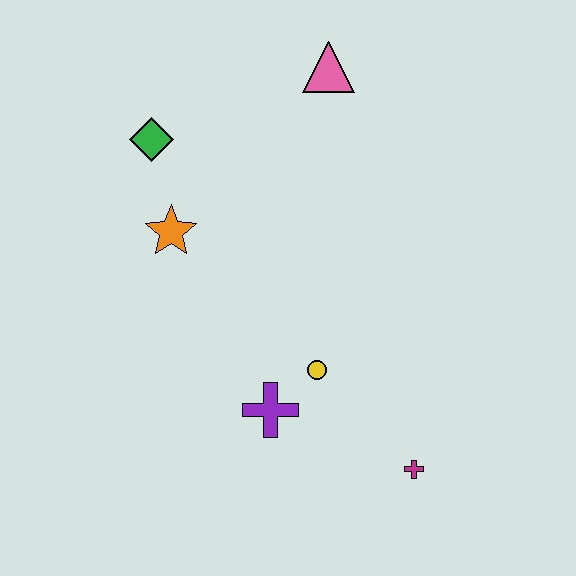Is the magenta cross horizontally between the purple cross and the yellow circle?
No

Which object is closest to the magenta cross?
The yellow circle is closest to the magenta cross.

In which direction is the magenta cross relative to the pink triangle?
The magenta cross is below the pink triangle.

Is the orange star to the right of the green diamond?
Yes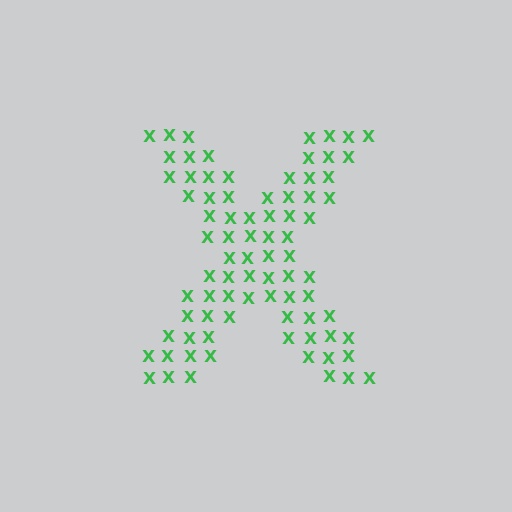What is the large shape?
The large shape is the letter X.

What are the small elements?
The small elements are letter X's.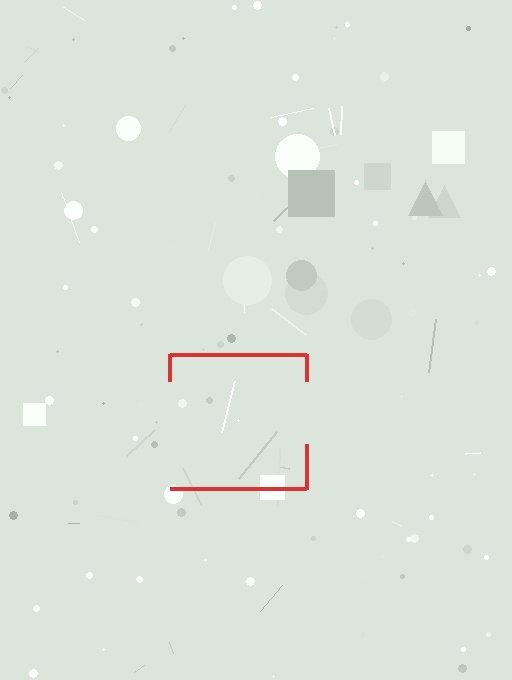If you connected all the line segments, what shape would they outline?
They would outline a square.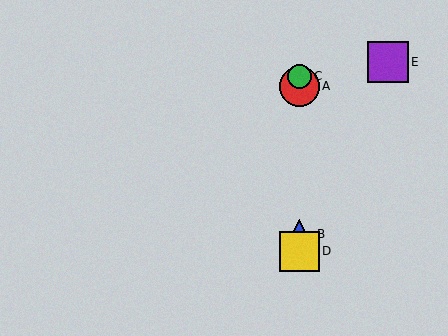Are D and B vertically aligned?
Yes, both are at x≈299.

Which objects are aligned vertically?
Objects A, B, C, D are aligned vertically.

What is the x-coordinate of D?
Object D is at x≈299.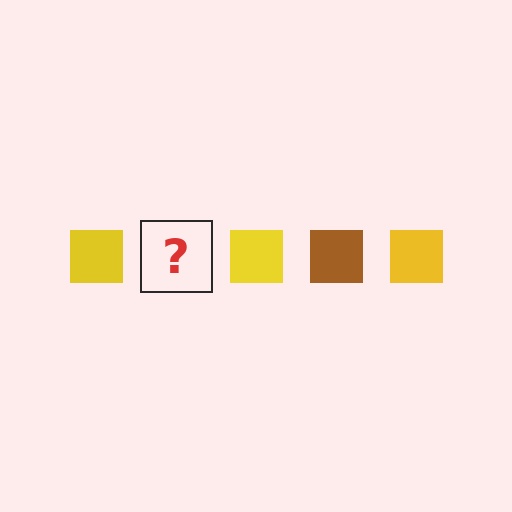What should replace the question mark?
The question mark should be replaced with a brown square.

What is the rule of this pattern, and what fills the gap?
The rule is that the pattern cycles through yellow, brown squares. The gap should be filled with a brown square.